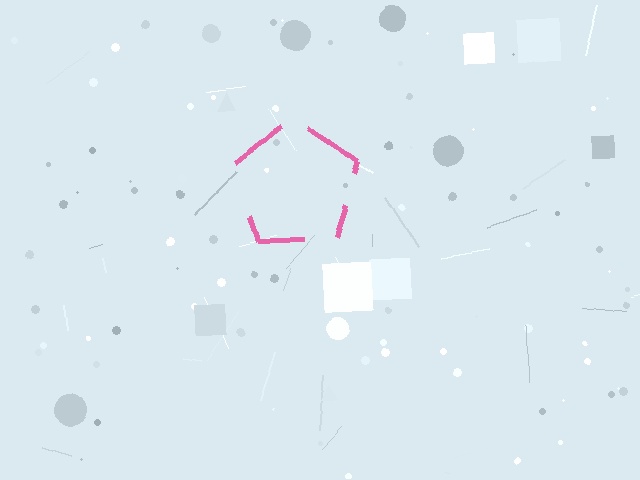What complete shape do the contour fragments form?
The contour fragments form a pentagon.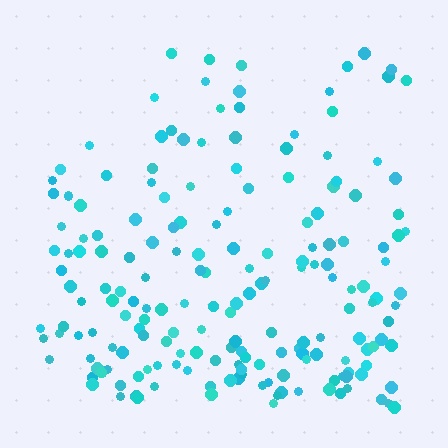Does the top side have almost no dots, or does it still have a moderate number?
Still a moderate number, just noticeably fewer than the bottom.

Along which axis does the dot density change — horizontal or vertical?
Vertical.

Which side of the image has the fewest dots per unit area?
The top.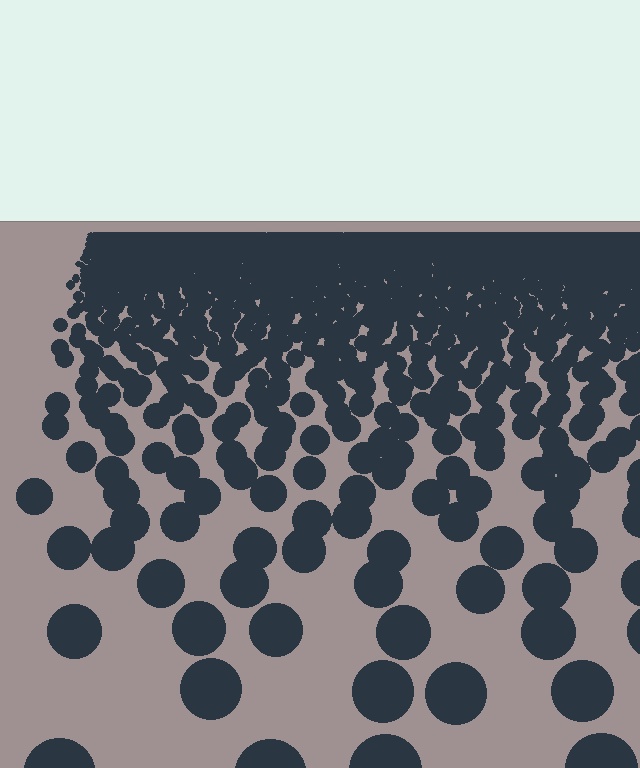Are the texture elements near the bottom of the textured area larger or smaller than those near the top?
Larger. Near the bottom, elements are closer to the viewer and appear at a bigger on-screen size.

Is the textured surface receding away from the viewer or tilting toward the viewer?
The surface is receding away from the viewer. Texture elements get smaller and denser toward the top.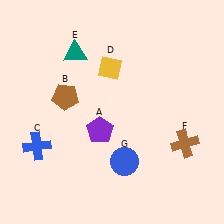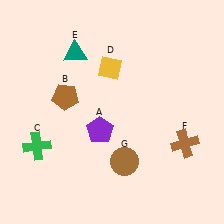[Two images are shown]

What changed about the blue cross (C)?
In Image 1, C is blue. In Image 2, it changed to green.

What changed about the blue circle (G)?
In Image 1, G is blue. In Image 2, it changed to brown.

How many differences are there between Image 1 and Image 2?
There are 2 differences between the two images.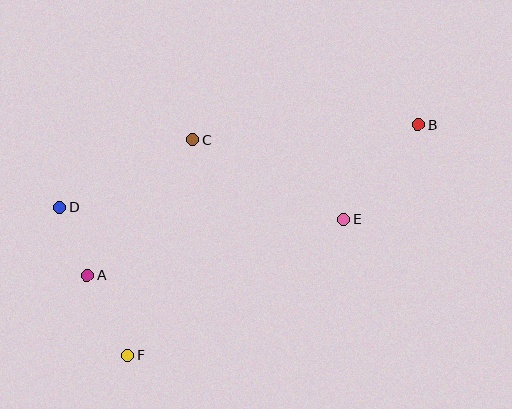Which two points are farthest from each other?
Points B and F are farthest from each other.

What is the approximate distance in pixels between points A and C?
The distance between A and C is approximately 173 pixels.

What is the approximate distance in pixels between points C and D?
The distance between C and D is approximately 150 pixels.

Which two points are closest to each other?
Points A and D are closest to each other.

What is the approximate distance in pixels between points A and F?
The distance between A and F is approximately 90 pixels.